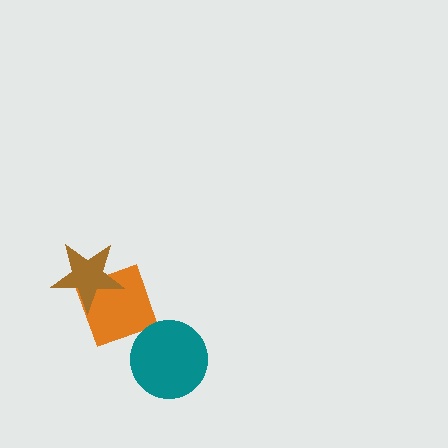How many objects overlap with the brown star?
1 object overlaps with the brown star.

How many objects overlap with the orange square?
1 object overlaps with the orange square.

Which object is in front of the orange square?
The brown star is in front of the orange square.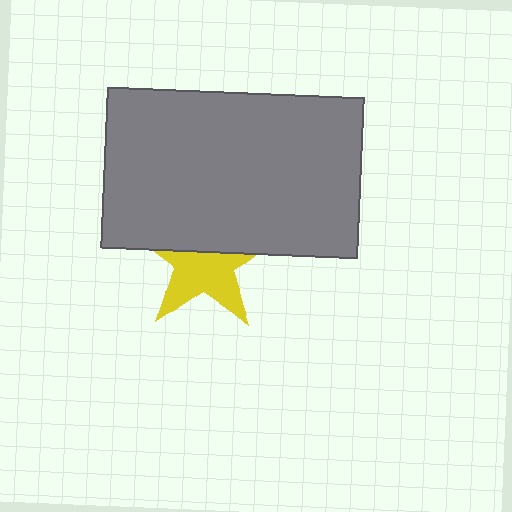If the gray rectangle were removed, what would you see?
You would see the complete yellow star.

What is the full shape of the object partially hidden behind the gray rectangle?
The partially hidden object is a yellow star.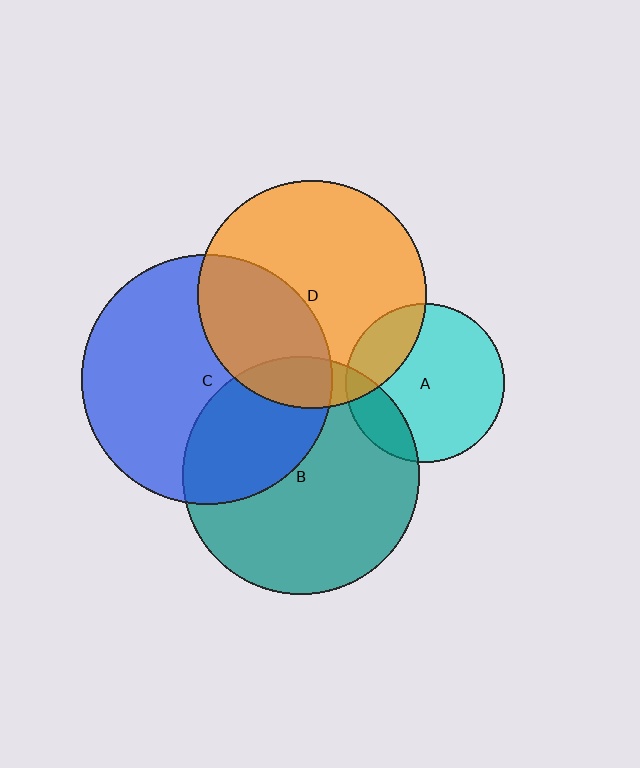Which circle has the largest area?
Circle C (blue).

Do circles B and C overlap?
Yes.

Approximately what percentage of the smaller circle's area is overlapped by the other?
Approximately 35%.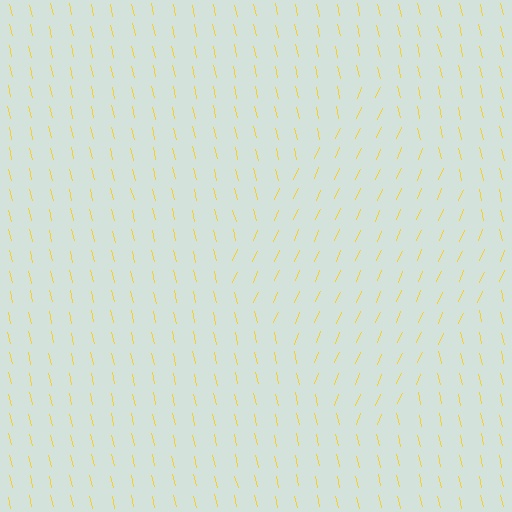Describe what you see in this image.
The image is filled with small yellow line segments. A diamond region in the image has lines oriented differently from the surrounding lines, creating a visible texture boundary.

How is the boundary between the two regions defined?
The boundary is defined purely by a change in line orientation (approximately 36 degrees difference). All lines are the same color and thickness.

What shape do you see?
I see a diamond.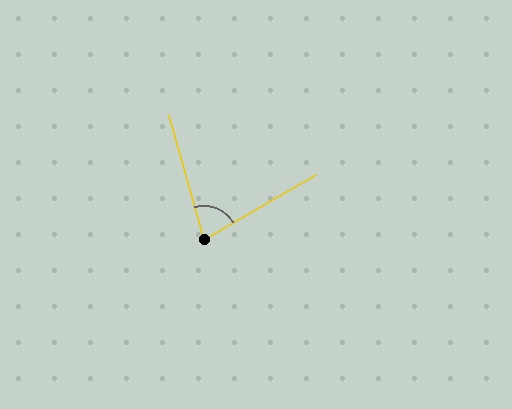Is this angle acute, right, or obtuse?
It is acute.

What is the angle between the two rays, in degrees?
Approximately 75 degrees.